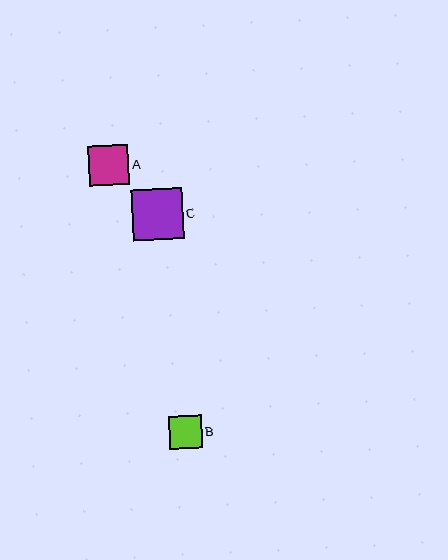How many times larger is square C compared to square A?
Square C is approximately 1.3 times the size of square A.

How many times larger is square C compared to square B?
Square C is approximately 1.5 times the size of square B.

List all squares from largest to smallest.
From largest to smallest: C, A, B.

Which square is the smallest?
Square B is the smallest with a size of approximately 33 pixels.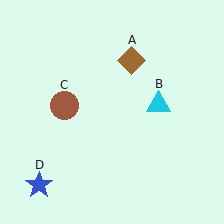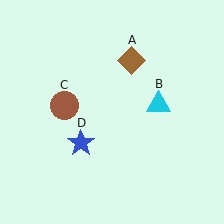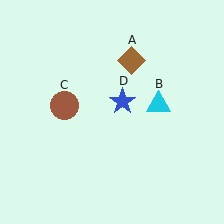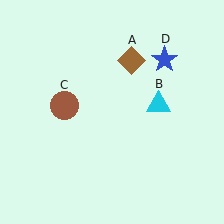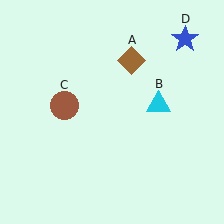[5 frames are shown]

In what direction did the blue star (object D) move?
The blue star (object D) moved up and to the right.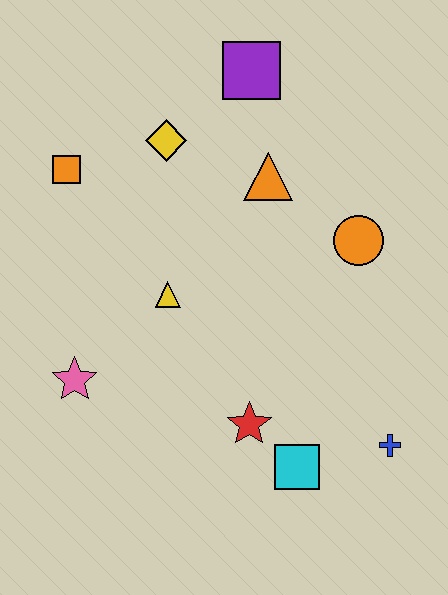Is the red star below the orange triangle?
Yes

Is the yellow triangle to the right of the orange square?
Yes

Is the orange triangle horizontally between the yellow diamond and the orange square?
No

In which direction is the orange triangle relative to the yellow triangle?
The orange triangle is above the yellow triangle.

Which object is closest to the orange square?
The yellow diamond is closest to the orange square.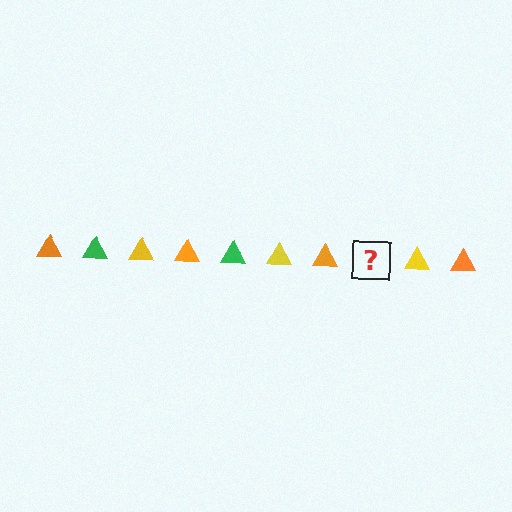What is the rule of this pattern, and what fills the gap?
The rule is that the pattern cycles through orange, green, yellow triangles. The gap should be filled with a green triangle.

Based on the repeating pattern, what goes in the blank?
The blank should be a green triangle.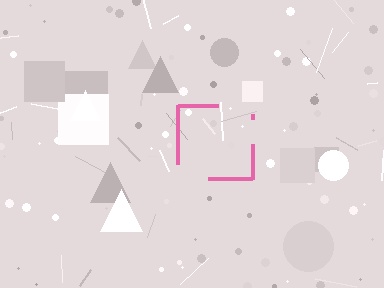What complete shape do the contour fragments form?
The contour fragments form a square.